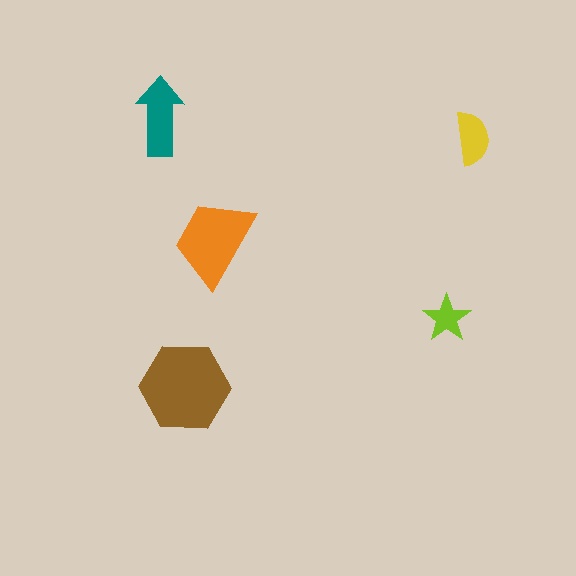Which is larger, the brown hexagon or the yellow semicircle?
The brown hexagon.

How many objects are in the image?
There are 5 objects in the image.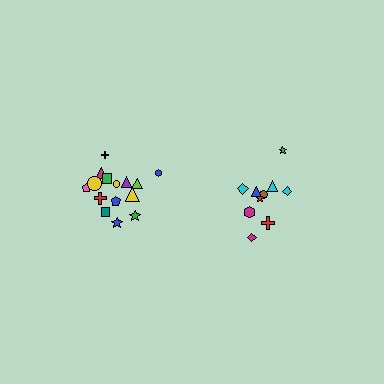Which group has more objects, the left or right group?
The left group.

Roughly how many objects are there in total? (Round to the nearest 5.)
Roughly 25 objects in total.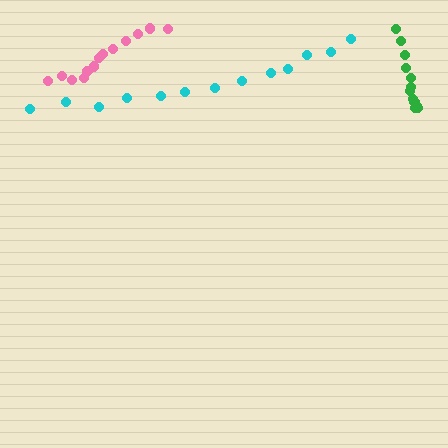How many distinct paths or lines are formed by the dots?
There are 3 distinct paths.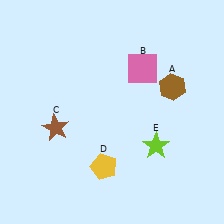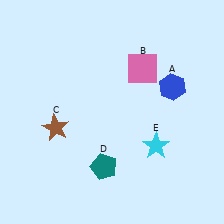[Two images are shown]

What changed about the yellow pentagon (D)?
In Image 1, D is yellow. In Image 2, it changed to teal.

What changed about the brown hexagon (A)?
In Image 1, A is brown. In Image 2, it changed to blue.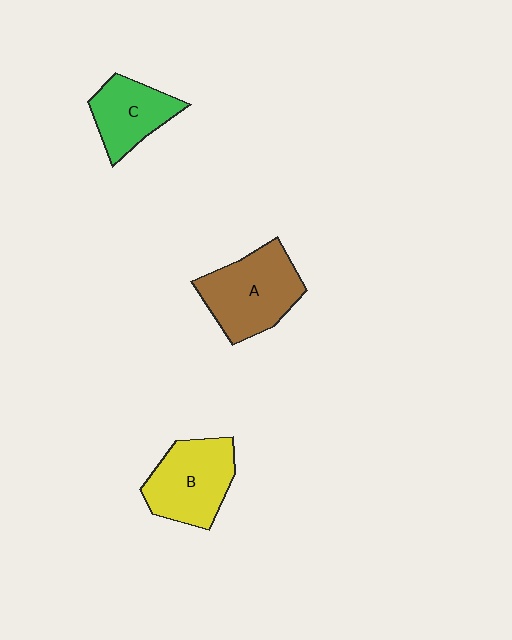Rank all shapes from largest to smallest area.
From largest to smallest: A (brown), B (yellow), C (green).